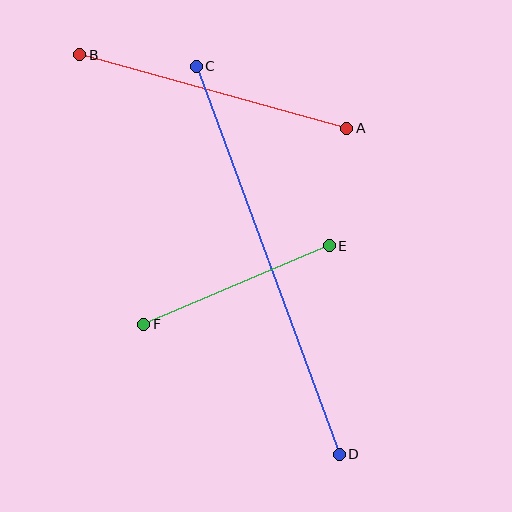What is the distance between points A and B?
The distance is approximately 277 pixels.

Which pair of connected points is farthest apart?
Points C and D are farthest apart.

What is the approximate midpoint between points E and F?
The midpoint is at approximately (237, 285) pixels.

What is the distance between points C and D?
The distance is approximately 413 pixels.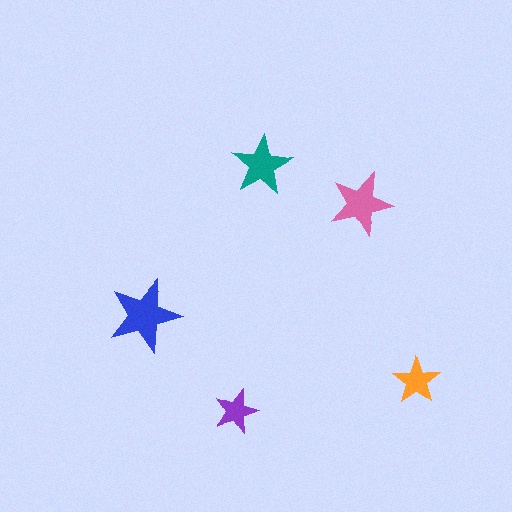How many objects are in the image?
There are 5 objects in the image.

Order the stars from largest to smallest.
the blue one, the pink one, the teal one, the orange one, the purple one.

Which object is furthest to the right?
The orange star is rightmost.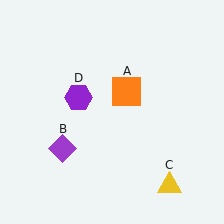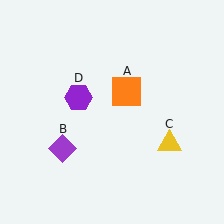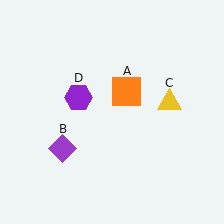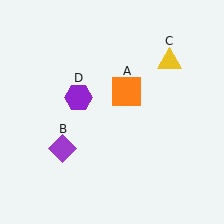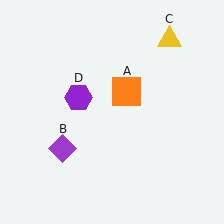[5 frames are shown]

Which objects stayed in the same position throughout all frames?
Orange square (object A) and purple diamond (object B) and purple hexagon (object D) remained stationary.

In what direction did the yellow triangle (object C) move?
The yellow triangle (object C) moved up.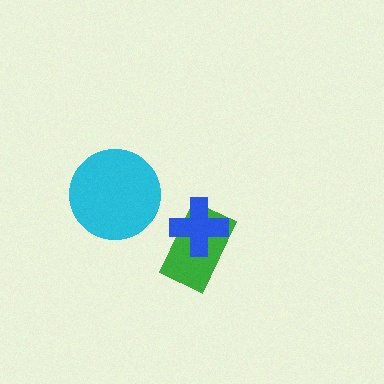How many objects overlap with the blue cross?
1 object overlaps with the blue cross.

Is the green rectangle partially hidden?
Yes, it is partially covered by another shape.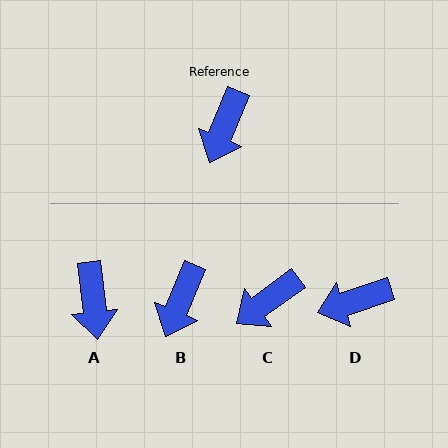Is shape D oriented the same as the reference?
No, it is off by about 49 degrees.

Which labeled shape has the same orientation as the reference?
B.